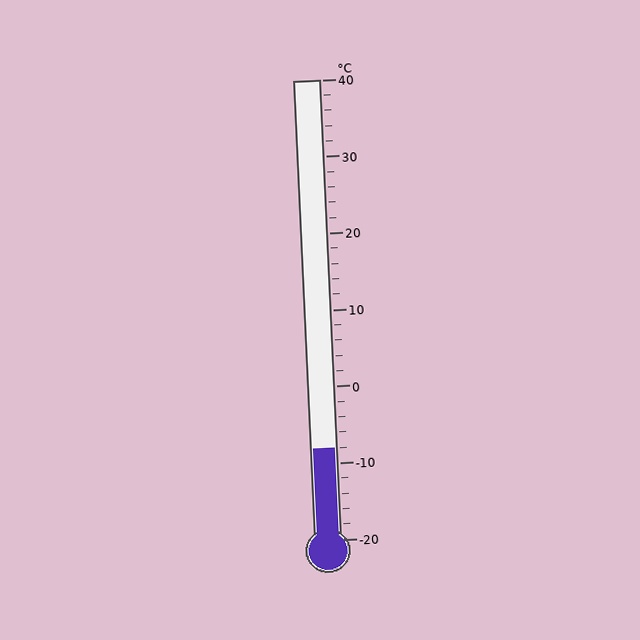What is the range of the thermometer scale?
The thermometer scale ranges from -20°C to 40°C.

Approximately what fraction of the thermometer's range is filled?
The thermometer is filled to approximately 20% of its range.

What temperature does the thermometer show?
The thermometer shows approximately -8°C.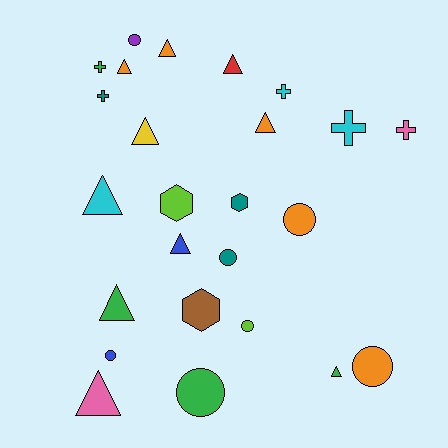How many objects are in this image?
There are 25 objects.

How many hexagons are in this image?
There are 3 hexagons.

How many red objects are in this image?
There is 1 red object.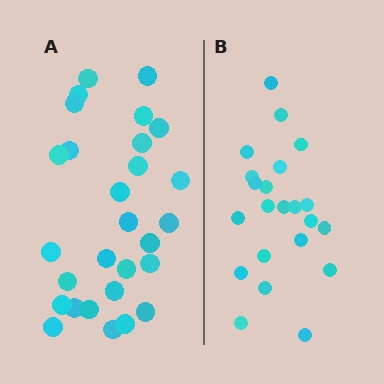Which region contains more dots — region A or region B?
Region A (the left region) has more dots.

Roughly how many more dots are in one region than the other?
Region A has about 6 more dots than region B.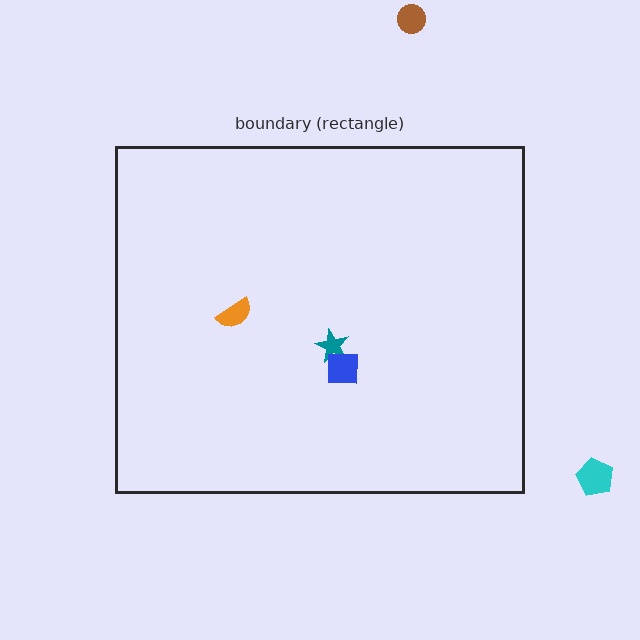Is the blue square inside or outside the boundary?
Inside.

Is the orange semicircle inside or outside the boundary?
Inside.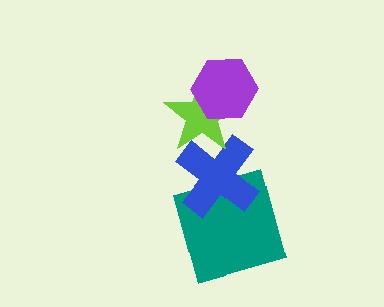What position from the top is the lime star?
The lime star is 2nd from the top.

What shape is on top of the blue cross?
The lime star is on top of the blue cross.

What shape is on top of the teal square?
The blue cross is on top of the teal square.